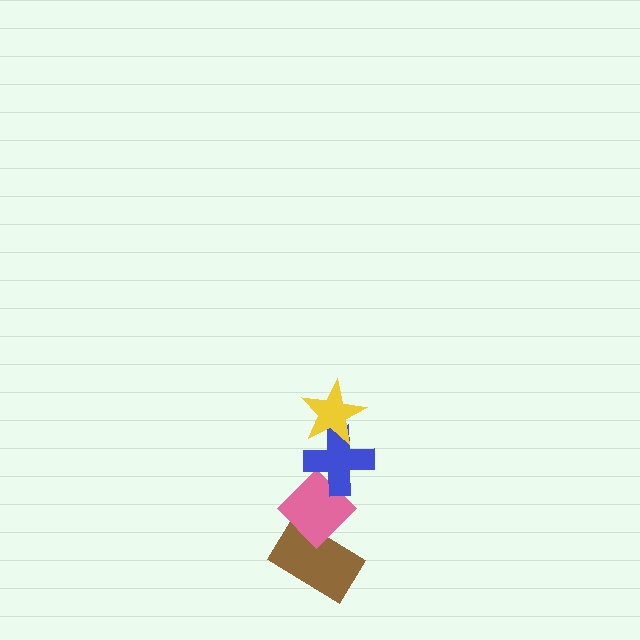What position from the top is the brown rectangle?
The brown rectangle is 4th from the top.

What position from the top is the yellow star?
The yellow star is 1st from the top.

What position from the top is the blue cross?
The blue cross is 2nd from the top.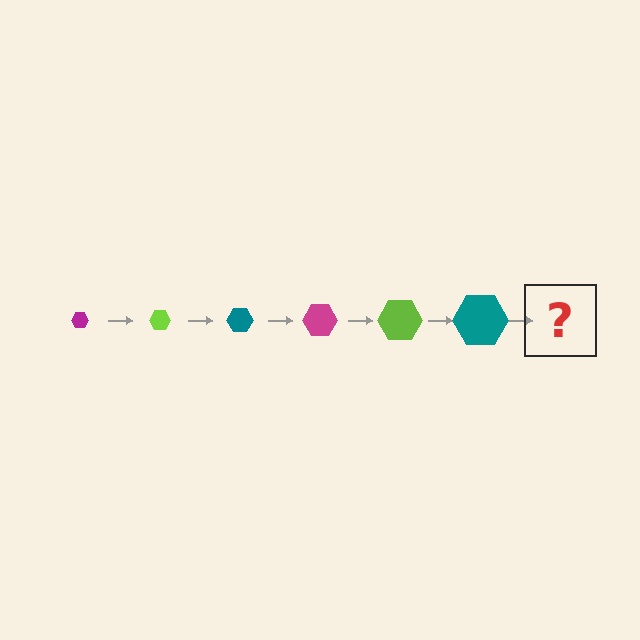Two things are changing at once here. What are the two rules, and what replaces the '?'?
The two rules are that the hexagon grows larger each step and the color cycles through magenta, lime, and teal. The '?' should be a magenta hexagon, larger than the previous one.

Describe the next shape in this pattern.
It should be a magenta hexagon, larger than the previous one.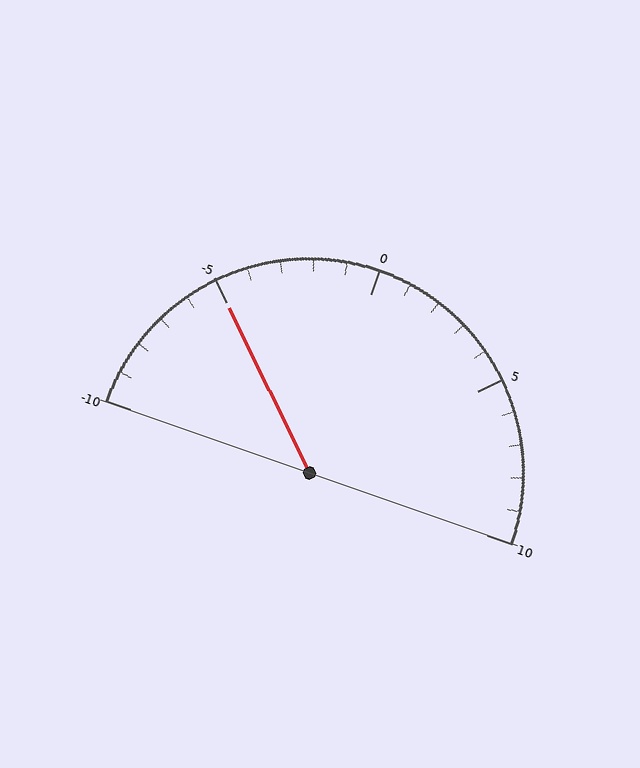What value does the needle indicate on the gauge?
The needle indicates approximately -5.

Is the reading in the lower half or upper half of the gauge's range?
The reading is in the lower half of the range (-10 to 10).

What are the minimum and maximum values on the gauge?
The gauge ranges from -10 to 10.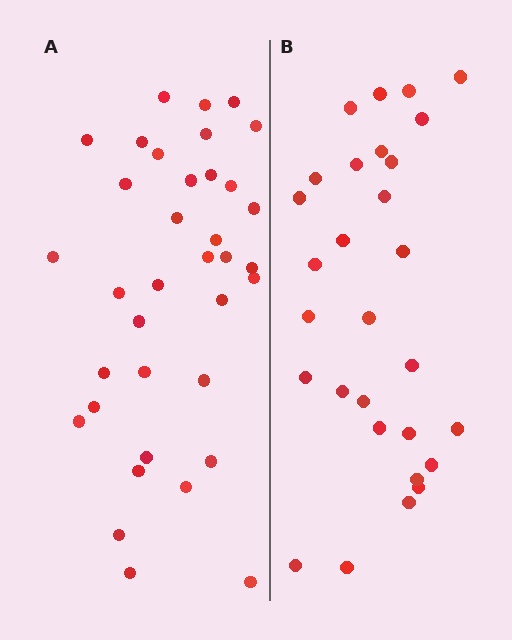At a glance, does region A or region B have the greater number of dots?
Region A (the left region) has more dots.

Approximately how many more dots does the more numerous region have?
Region A has roughly 8 or so more dots than region B.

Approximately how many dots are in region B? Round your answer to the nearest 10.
About 30 dots. (The exact count is 29, which rounds to 30.)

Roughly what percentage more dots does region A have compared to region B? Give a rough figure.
About 25% more.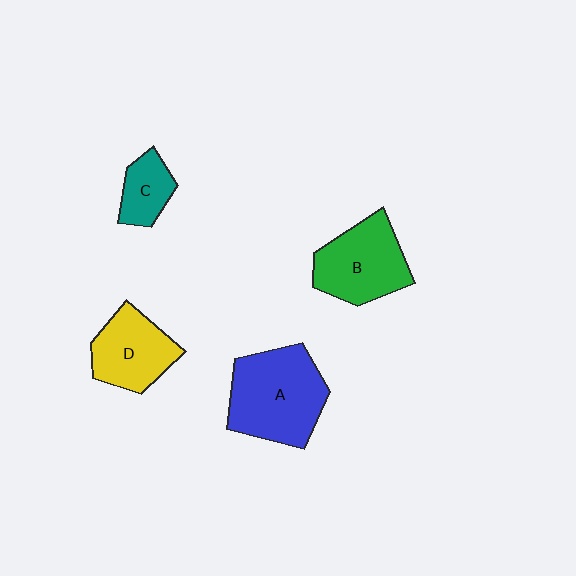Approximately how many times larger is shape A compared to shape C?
Approximately 2.5 times.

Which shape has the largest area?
Shape A (blue).